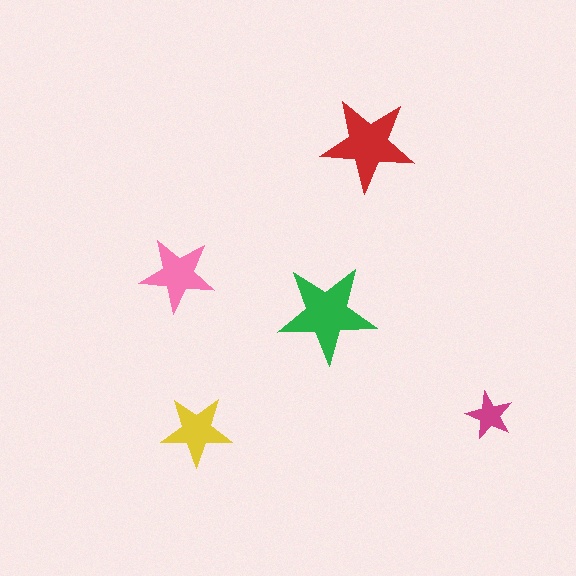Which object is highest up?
The red star is topmost.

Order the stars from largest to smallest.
the green one, the red one, the pink one, the yellow one, the magenta one.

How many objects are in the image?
There are 5 objects in the image.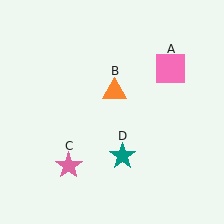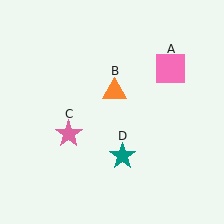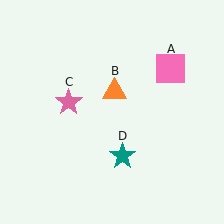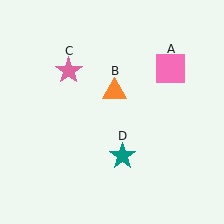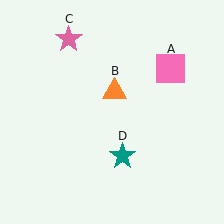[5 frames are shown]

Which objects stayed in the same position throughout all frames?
Pink square (object A) and orange triangle (object B) and teal star (object D) remained stationary.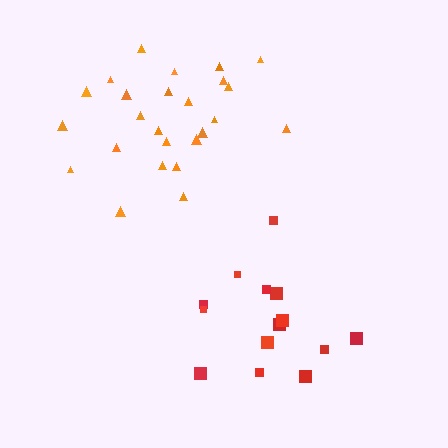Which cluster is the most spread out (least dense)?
Red.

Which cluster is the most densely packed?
Orange.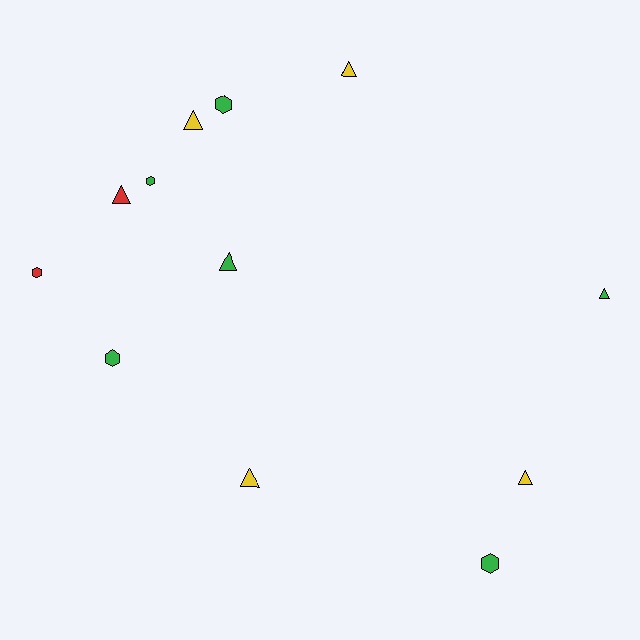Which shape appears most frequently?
Triangle, with 7 objects.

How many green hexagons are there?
There are 4 green hexagons.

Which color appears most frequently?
Green, with 6 objects.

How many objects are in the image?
There are 12 objects.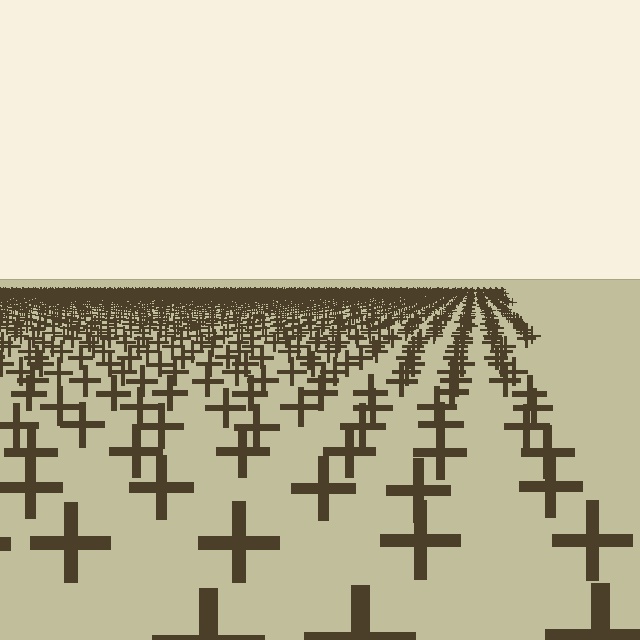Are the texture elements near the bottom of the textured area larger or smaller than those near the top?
Larger. Near the bottom, elements are closer to the viewer and appear at a bigger on-screen size.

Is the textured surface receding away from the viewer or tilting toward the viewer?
The surface is receding away from the viewer. Texture elements get smaller and denser toward the top.